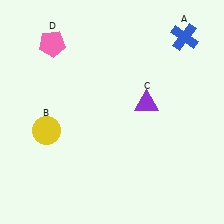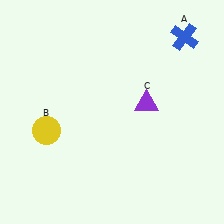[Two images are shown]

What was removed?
The pink pentagon (D) was removed in Image 2.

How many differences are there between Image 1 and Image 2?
There is 1 difference between the two images.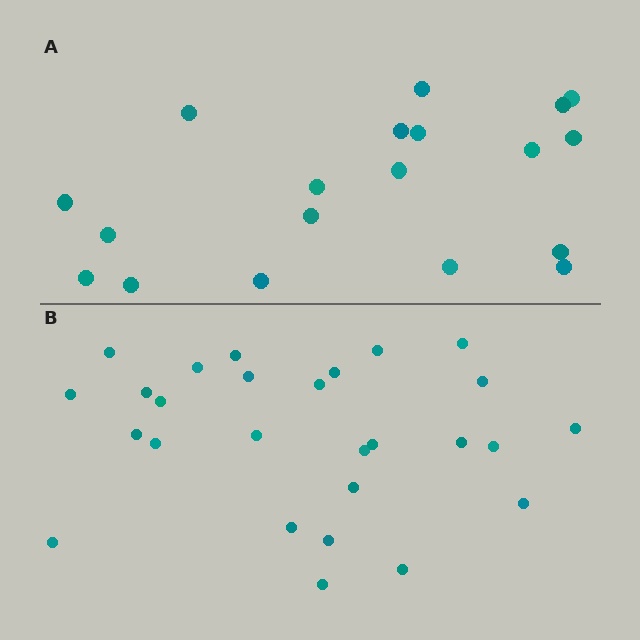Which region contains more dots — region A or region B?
Region B (the bottom region) has more dots.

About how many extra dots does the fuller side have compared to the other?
Region B has roughly 8 or so more dots than region A.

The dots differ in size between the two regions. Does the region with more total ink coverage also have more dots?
No. Region A has more total ink coverage because its dots are larger, but region B actually contains more individual dots. Total area can be misleading — the number of items is what matters here.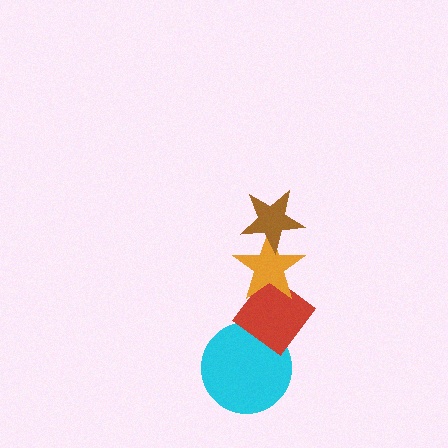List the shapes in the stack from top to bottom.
From top to bottom: the brown star, the orange star, the red diamond, the cyan circle.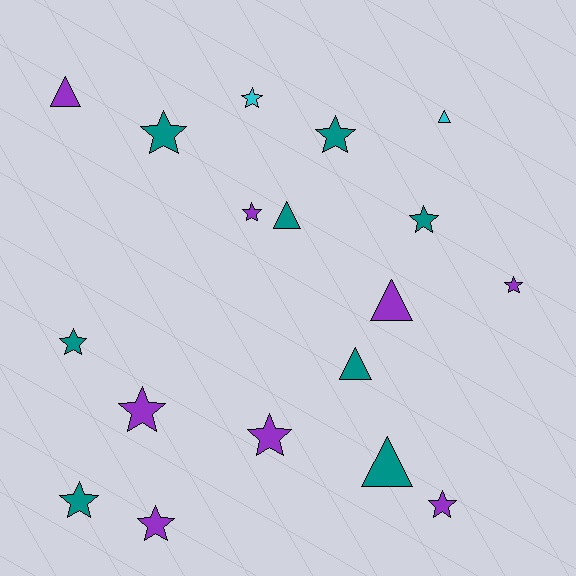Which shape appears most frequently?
Star, with 12 objects.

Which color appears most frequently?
Teal, with 8 objects.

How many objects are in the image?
There are 18 objects.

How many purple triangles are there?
There are 2 purple triangles.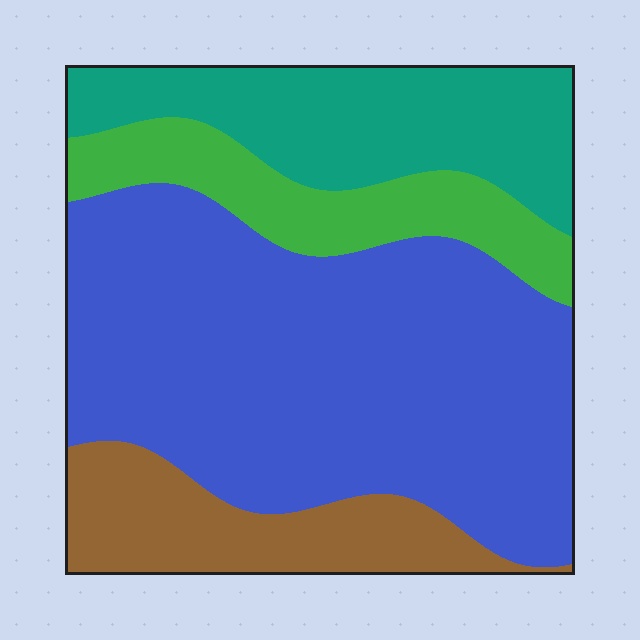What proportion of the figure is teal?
Teal takes up about one fifth (1/5) of the figure.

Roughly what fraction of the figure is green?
Green takes up about one eighth (1/8) of the figure.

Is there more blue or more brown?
Blue.